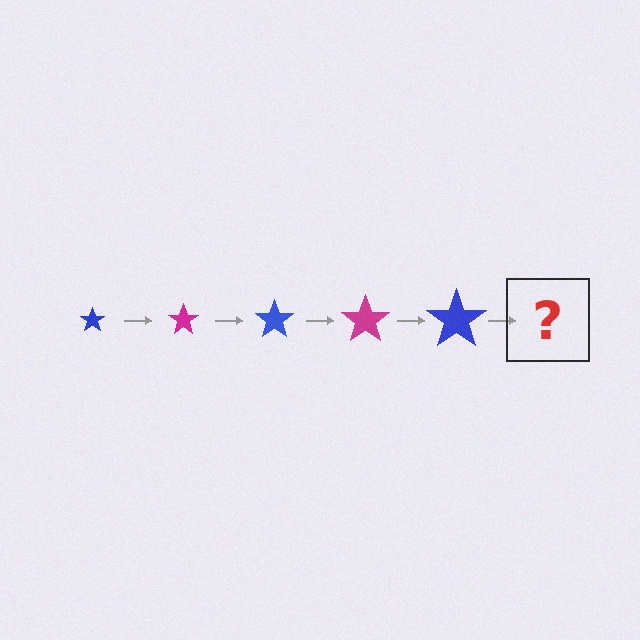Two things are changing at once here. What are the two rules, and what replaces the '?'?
The two rules are that the star grows larger each step and the color cycles through blue and magenta. The '?' should be a magenta star, larger than the previous one.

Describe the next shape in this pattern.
It should be a magenta star, larger than the previous one.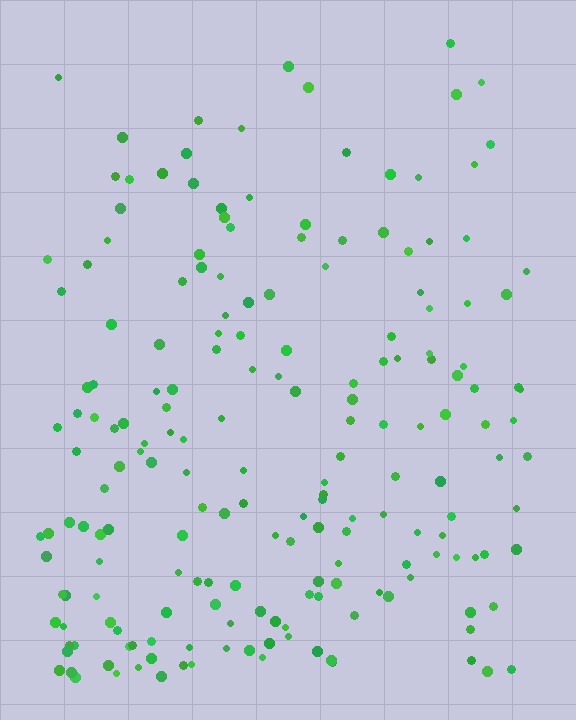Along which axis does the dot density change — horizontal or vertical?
Vertical.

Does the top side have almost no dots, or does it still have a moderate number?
Still a moderate number, just noticeably fewer than the bottom.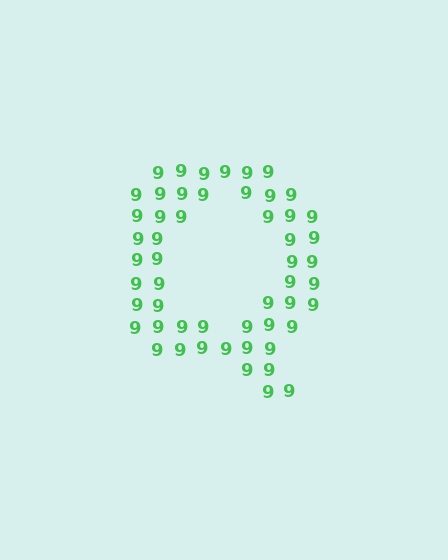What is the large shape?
The large shape is the letter Q.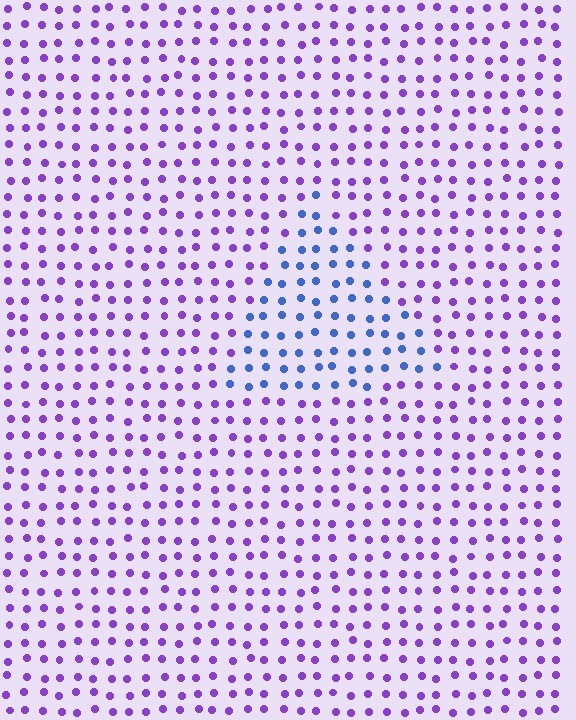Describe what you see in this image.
The image is filled with small purple elements in a uniform arrangement. A triangle-shaped region is visible where the elements are tinted to a slightly different hue, forming a subtle color boundary.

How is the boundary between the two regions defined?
The boundary is defined purely by a slight shift in hue (about 49 degrees). Spacing, size, and orientation are identical on both sides.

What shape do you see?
I see a triangle.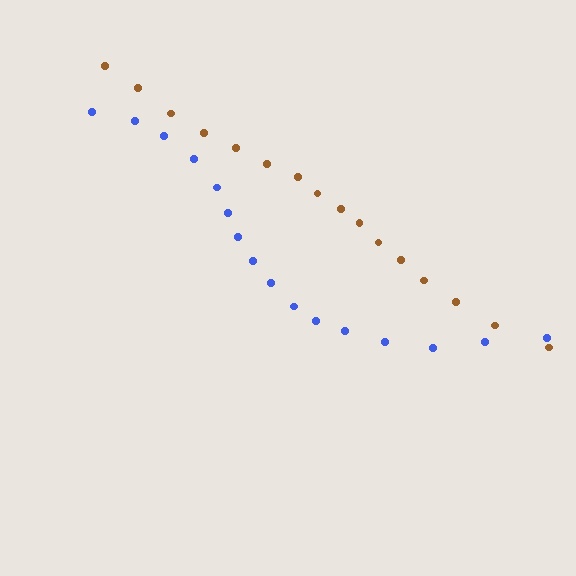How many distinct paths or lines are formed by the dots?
There are 2 distinct paths.